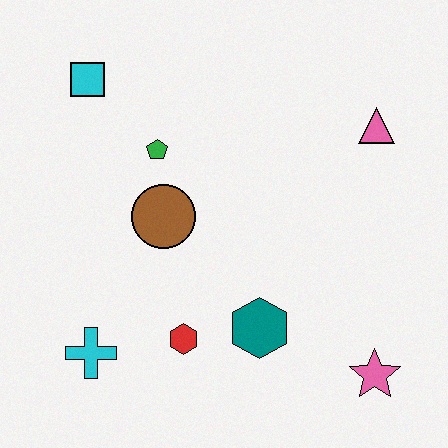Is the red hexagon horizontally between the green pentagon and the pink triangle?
Yes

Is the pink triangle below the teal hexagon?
No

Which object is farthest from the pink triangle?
The cyan cross is farthest from the pink triangle.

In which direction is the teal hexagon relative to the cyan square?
The teal hexagon is below the cyan square.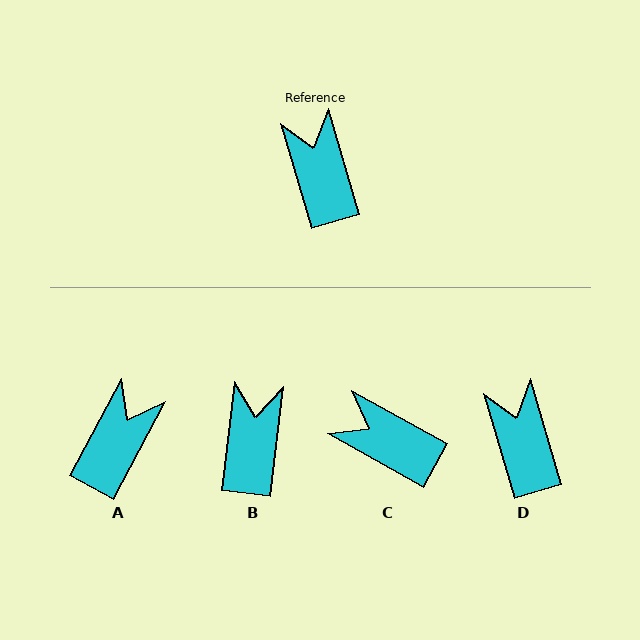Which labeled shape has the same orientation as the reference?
D.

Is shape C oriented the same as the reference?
No, it is off by about 44 degrees.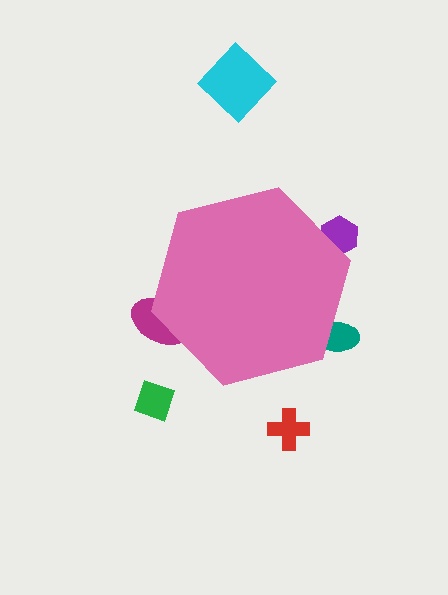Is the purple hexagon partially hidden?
Yes, the purple hexagon is partially hidden behind the pink hexagon.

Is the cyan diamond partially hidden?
No, the cyan diamond is fully visible.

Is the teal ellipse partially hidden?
Yes, the teal ellipse is partially hidden behind the pink hexagon.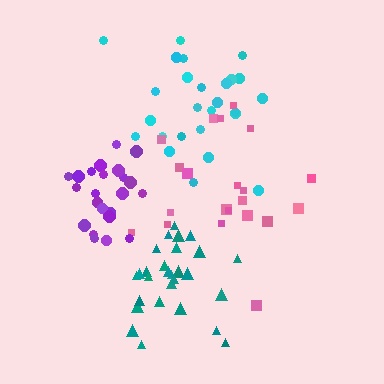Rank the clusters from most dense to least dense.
teal, purple, cyan, pink.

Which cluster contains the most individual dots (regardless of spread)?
Teal (28).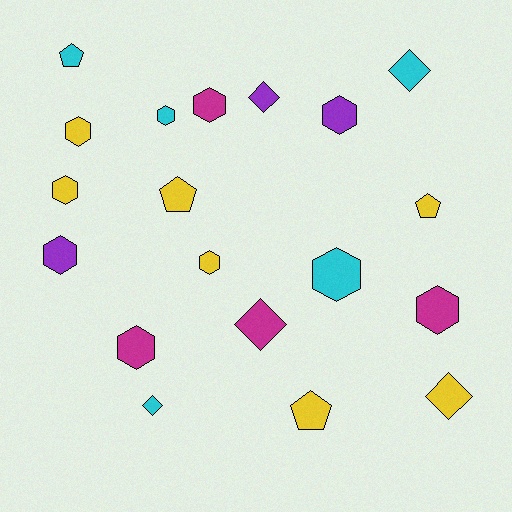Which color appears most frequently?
Yellow, with 7 objects.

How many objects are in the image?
There are 19 objects.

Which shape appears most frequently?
Hexagon, with 10 objects.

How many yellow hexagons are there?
There are 3 yellow hexagons.